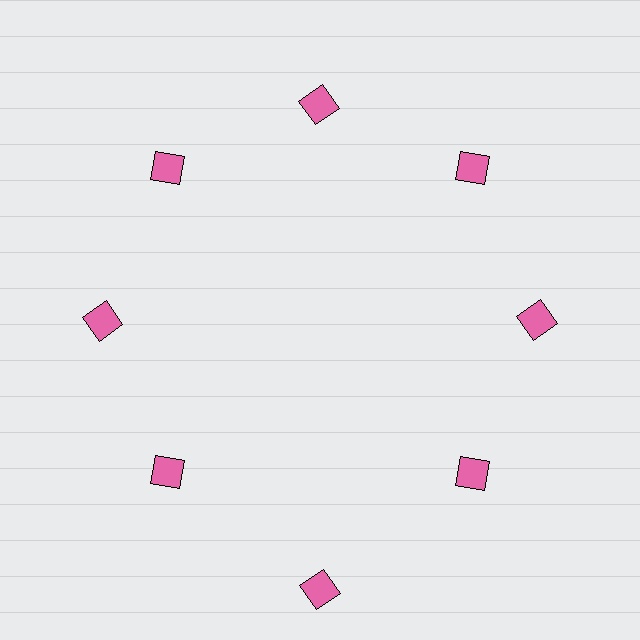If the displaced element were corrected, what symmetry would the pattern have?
It would have 8-fold rotational symmetry — the pattern would map onto itself every 45 degrees.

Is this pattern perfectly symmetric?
No. The 8 pink diamonds are arranged in a ring, but one element near the 6 o'clock position is pushed outward from the center, breaking the 8-fold rotational symmetry.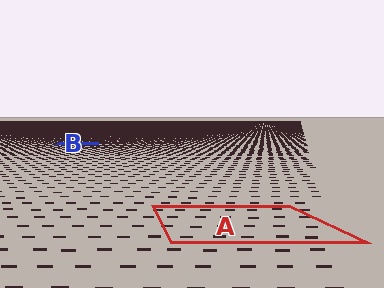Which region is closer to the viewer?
Region A is closer. The texture elements there are larger and more spread out.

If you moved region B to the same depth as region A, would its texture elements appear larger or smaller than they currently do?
They would appear larger. At a closer depth, the same texture elements are projected at a bigger on-screen size.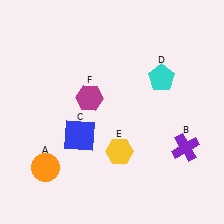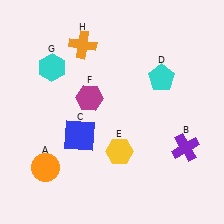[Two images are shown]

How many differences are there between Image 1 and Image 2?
There are 2 differences between the two images.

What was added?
A cyan hexagon (G), an orange cross (H) were added in Image 2.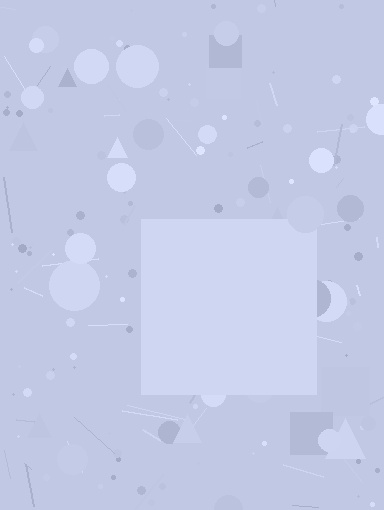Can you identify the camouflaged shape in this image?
The camouflaged shape is a square.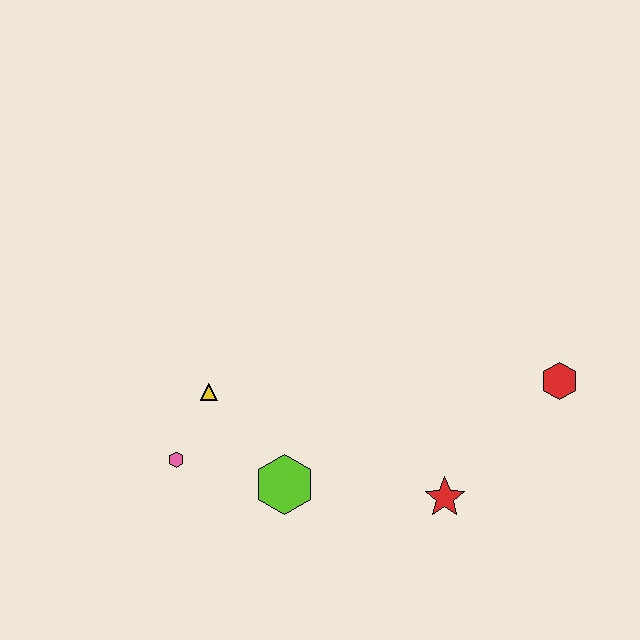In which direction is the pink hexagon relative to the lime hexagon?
The pink hexagon is to the left of the lime hexagon.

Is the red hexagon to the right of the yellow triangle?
Yes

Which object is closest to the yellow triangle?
The pink hexagon is closest to the yellow triangle.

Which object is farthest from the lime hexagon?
The red hexagon is farthest from the lime hexagon.